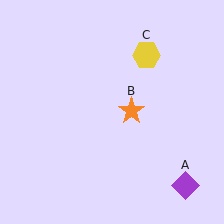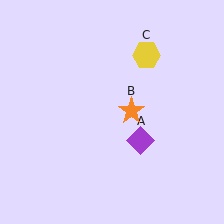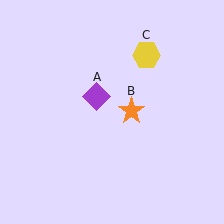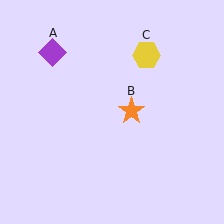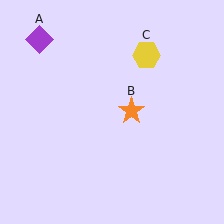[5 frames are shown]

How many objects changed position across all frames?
1 object changed position: purple diamond (object A).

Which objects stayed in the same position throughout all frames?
Orange star (object B) and yellow hexagon (object C) remained stationary.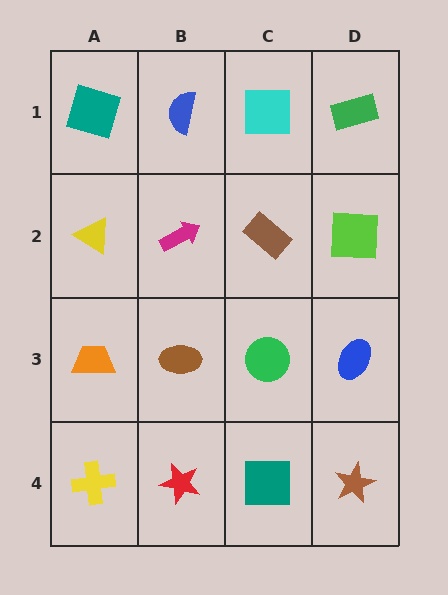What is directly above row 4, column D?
A blue ellipse.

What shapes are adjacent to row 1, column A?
A yellow triangle (row 2, column A), a blue semicircle (row 1, column B).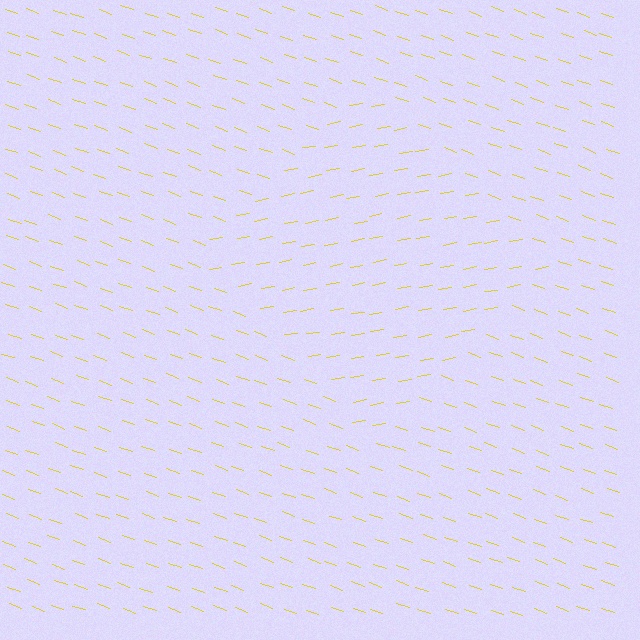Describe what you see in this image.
The image is filled with small yellow line segments. A diamond region in the image has lines oriented differently from the surrounding lines, creating a visible texture boundary.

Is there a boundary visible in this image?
Yes, there is a texture boundary formed by a change in line orientation.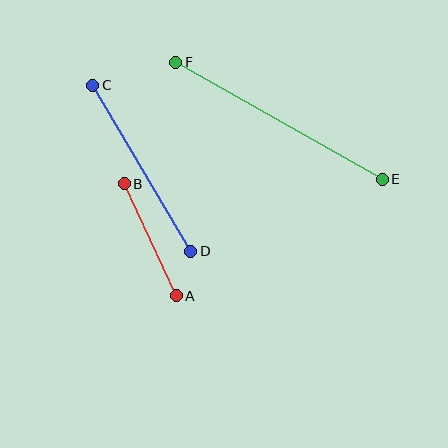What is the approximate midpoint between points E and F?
The midpoint is at approximately (279, 121) pixels.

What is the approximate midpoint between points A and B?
The midpoint is at approximately (150, 240) pixels.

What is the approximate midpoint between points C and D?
The midpoint is at approximately (142, 168) pixels.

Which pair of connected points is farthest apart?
Points E and F are farthest apart.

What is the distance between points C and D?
The distance is approximately 192 pixels.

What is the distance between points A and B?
The distance is approximately 123 pixels.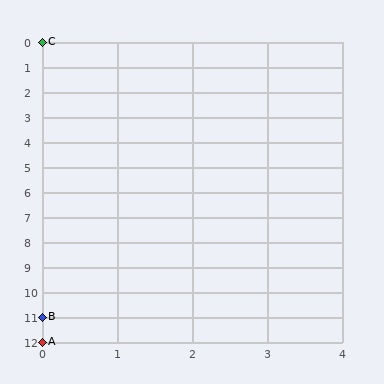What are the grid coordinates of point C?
Point C is at grid coordinates (0, 0).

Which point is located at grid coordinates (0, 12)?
Point A is at (0, 12).